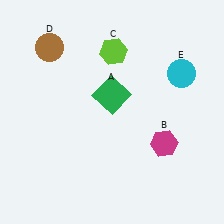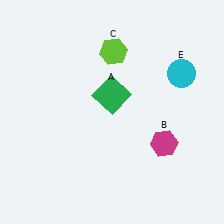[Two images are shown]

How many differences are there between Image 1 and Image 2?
There is 1 difference between the two images.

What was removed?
The brown circle (D) was removed in Image 2.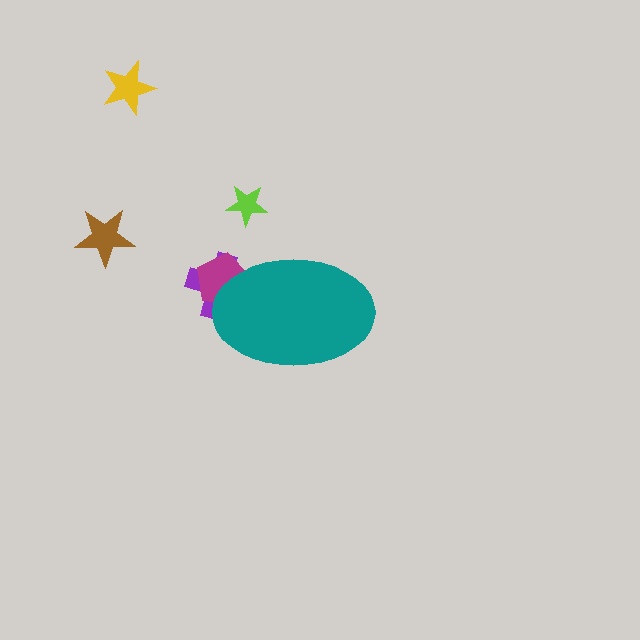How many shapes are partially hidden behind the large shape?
2 shapes are partially hidden.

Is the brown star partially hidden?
No, the brown star is fully visible.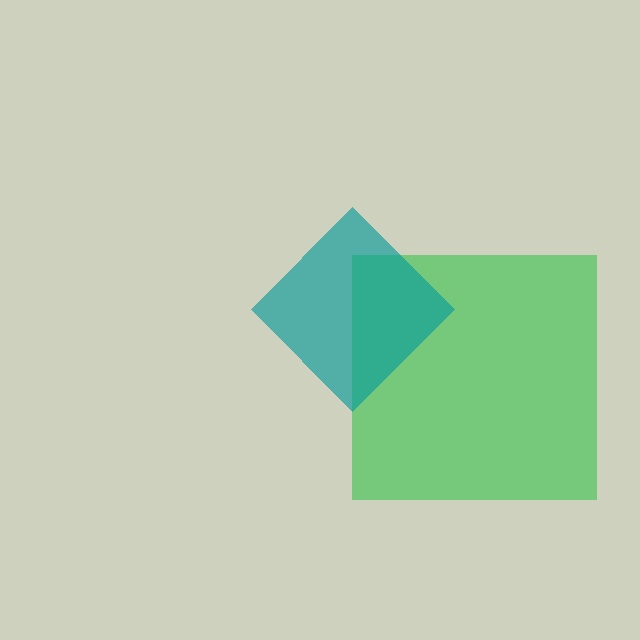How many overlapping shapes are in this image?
There are 2 overlapping shapes in the image.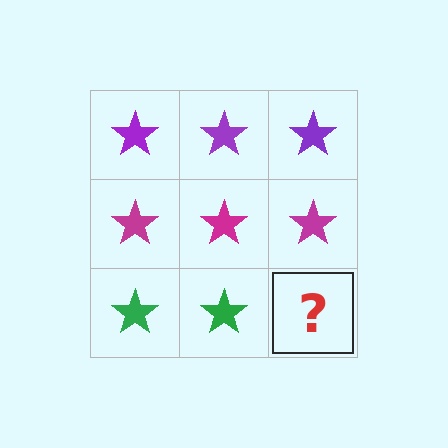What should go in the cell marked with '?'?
The missing cell should contain a green star.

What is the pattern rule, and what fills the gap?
The rule is that each row has a consistent color. The gap should be filled with a green star.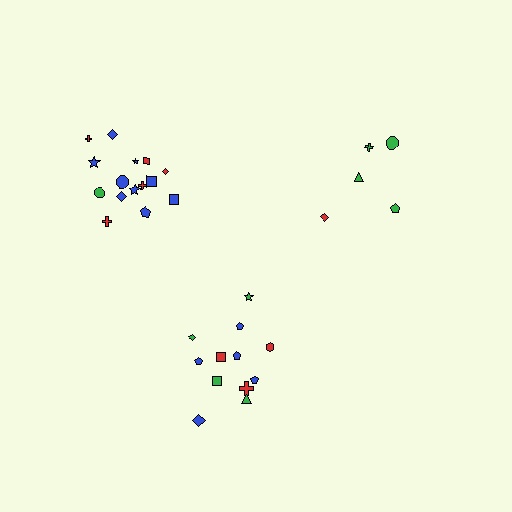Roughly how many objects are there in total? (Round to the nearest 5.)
Roughly 30 objects in total.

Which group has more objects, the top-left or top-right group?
The top-left group.